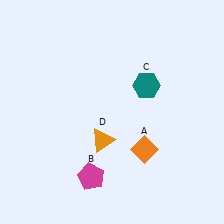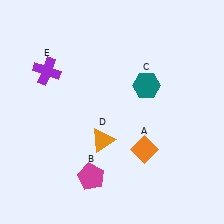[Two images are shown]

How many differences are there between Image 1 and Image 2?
There is 1 difference between the two images.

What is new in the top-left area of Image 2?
A purple cross (E) was added in the top-left area of Image 2.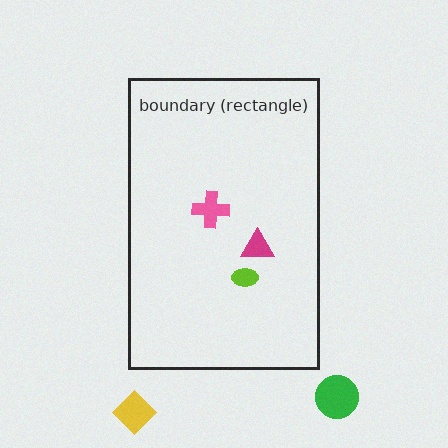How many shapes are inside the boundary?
3 inside, 2 outside.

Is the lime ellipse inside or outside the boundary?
Inside.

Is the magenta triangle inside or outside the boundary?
Inside.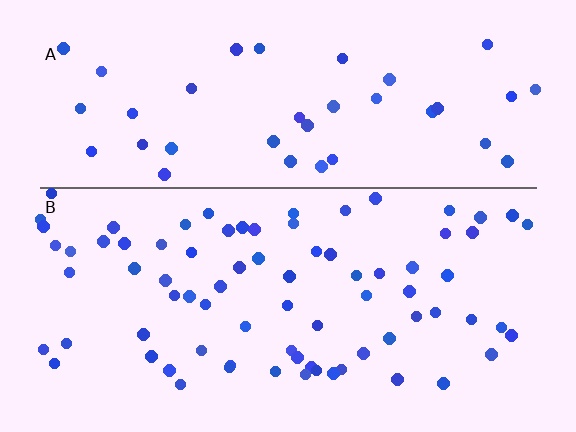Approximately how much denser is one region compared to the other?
Approximately 1.9× — region B over region A.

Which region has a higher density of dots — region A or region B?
B (the bottom).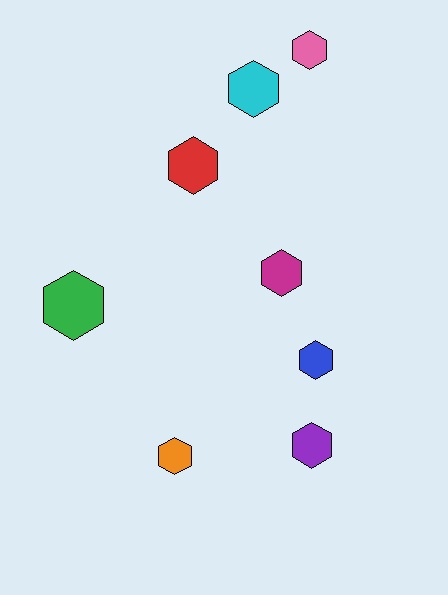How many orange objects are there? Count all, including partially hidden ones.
There is 1 orange object.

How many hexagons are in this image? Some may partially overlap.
There are 8 hexagons.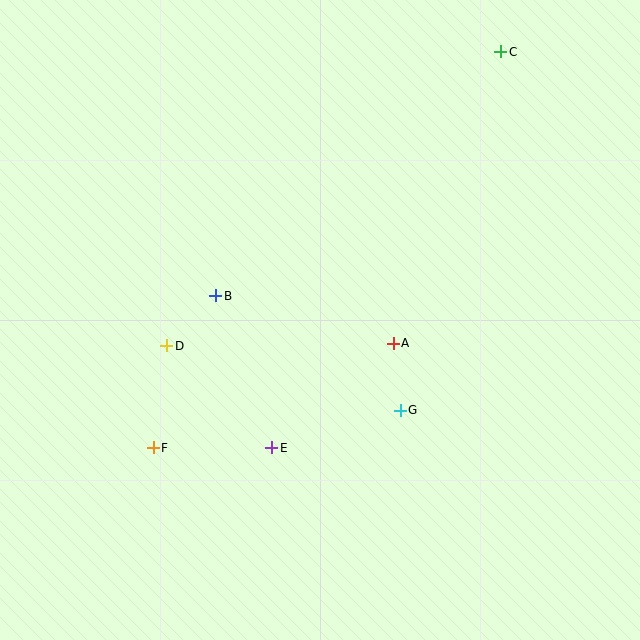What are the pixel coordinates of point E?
Point E is at (272, 448).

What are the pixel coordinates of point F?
Point F is at (153, 448).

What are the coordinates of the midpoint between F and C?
The midpoint between F and C is at (327, 250).